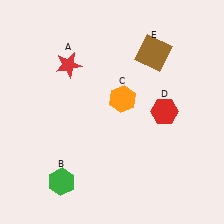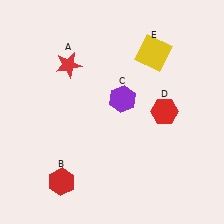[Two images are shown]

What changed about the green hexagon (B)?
In Image 1, B is green. In Image 2, it changed to red.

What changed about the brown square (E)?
In Image 1, E is brown. In Image 2, it changed to yellow.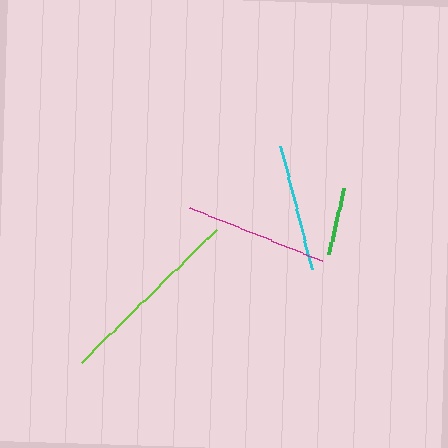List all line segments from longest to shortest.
From longest to shortest: lime, magenta, cyan, green.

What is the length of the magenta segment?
The magenta segment is approximately 144 pixels long.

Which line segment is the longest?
The lime line is the longest at approximately 190 pixels.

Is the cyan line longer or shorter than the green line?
The cyan line is longer than the green line.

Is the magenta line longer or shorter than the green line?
The magenta line is longer than the green line.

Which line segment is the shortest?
The green line is the shortest at approximately 68 pixels.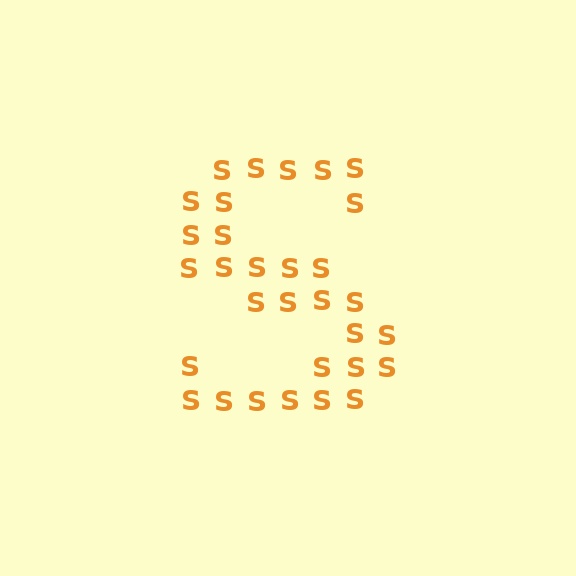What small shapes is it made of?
It is made of small letter S's.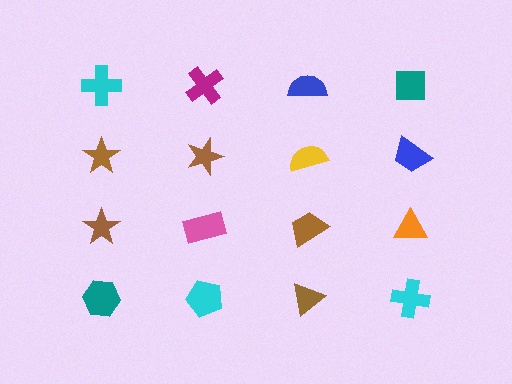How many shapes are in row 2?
4 shapes.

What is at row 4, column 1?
A teal hexagon.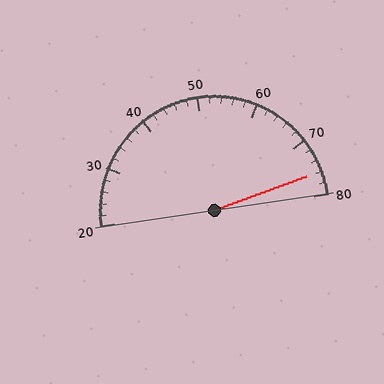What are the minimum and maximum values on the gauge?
The gauge ranges from 20 to 80.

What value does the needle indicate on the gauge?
The needle indicates approximately 76.